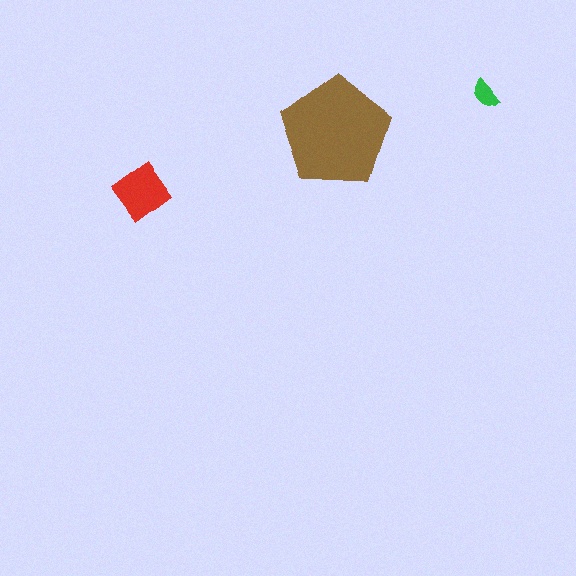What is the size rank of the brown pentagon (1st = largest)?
1st.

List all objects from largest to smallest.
The brown pentagon, the red diamond, the green semicircle.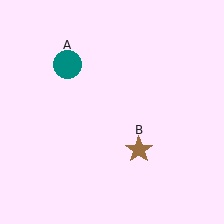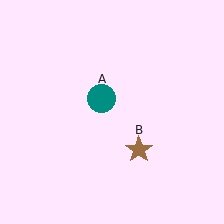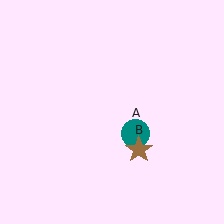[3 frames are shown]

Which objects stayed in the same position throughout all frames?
Brown star (object B) remained stationary.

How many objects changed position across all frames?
1 object changed position: teal circle (object A).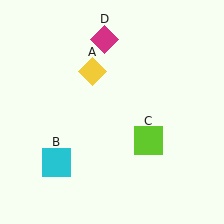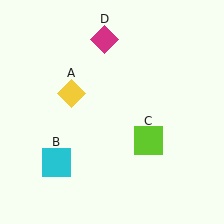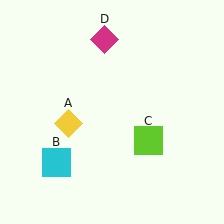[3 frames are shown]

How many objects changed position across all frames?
1 object changed position: yellow diamond (object A).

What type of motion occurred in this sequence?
The yellow diamond (object A) rotated counterclockwise around the center of the scene.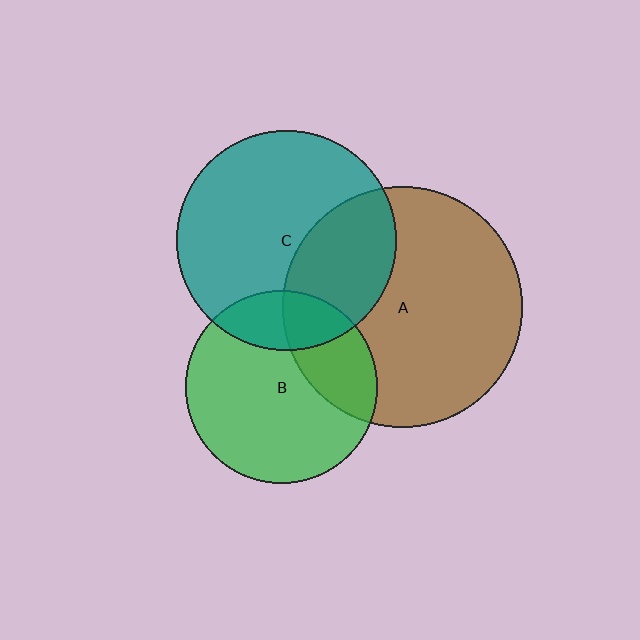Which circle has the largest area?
Circle A (brown).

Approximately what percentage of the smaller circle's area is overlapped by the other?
Approximately 20%.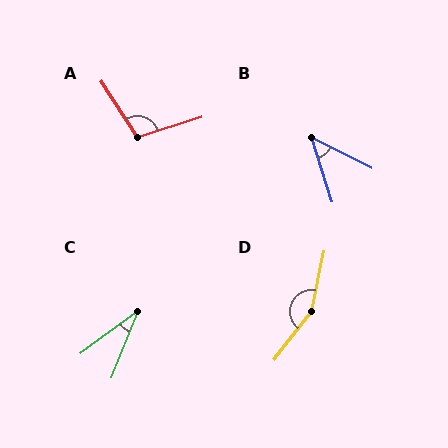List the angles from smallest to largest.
C (32°), B (46°), A (105°), D (153°).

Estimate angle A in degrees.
Approximately 105 degrees.